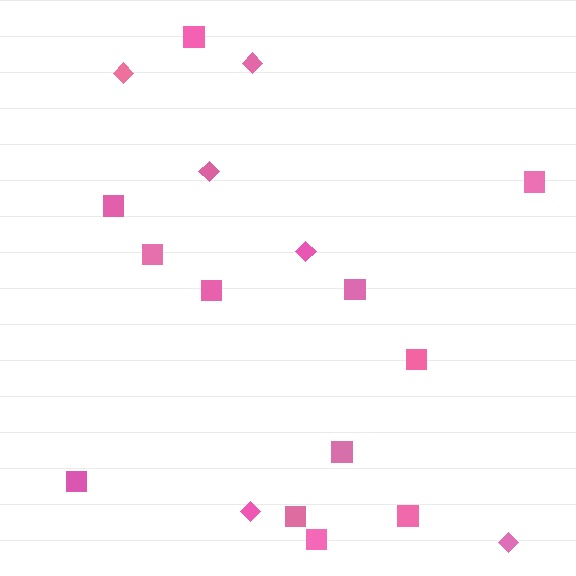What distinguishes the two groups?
There are 2 groups: one group of squares (12) and one group of diamonds (6).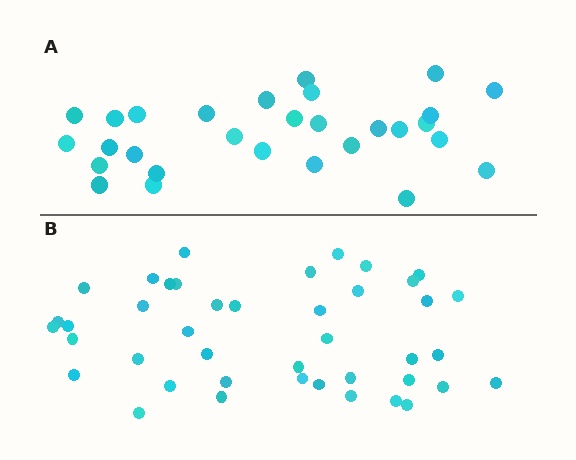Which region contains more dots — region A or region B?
Region B (the bottom region) has more dots.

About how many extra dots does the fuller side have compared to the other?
Region B has approximately 15 more dots than region A.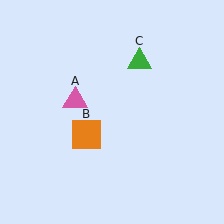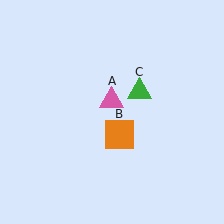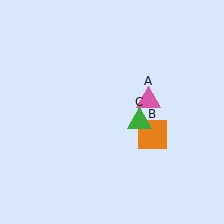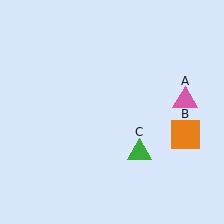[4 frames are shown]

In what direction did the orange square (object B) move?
The orange square (object B) moved right.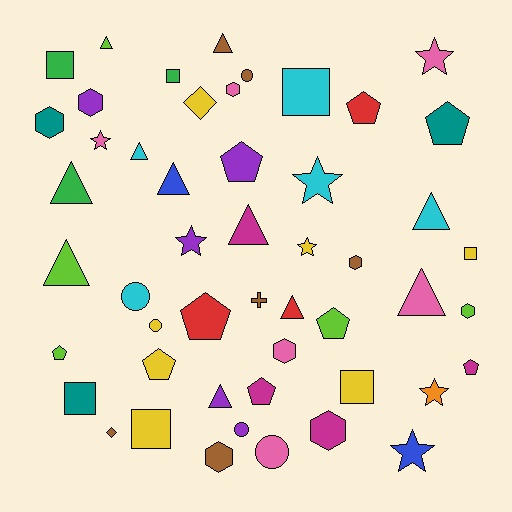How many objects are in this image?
There are 50 objects.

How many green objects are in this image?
There are 3 green objects.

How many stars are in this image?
There are 7 stars.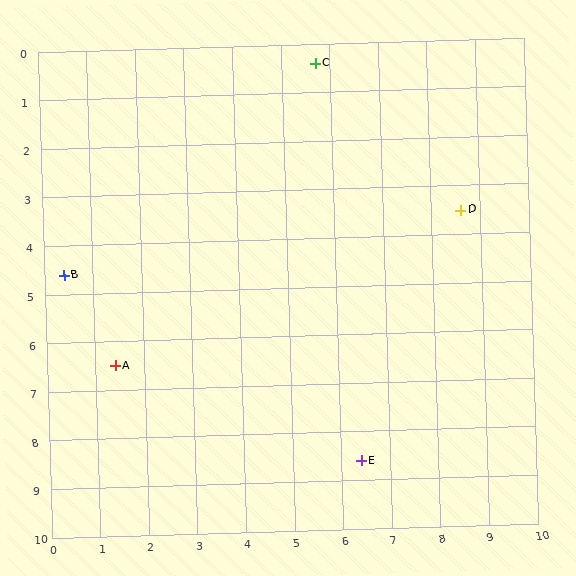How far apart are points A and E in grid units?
Points A and E are about 5.4 grid units apart.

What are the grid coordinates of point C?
Point C is at approximately (5.7, 0.4).